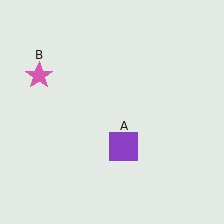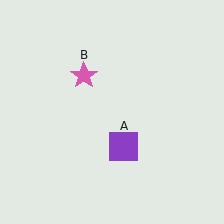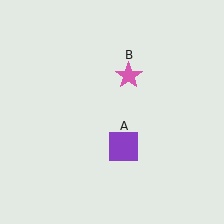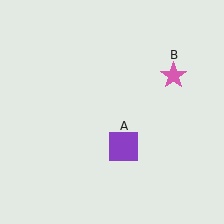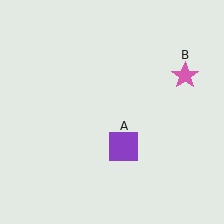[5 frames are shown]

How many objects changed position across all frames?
1 object changed position: pink star (object B).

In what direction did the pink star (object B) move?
The pink star (object B) moved right.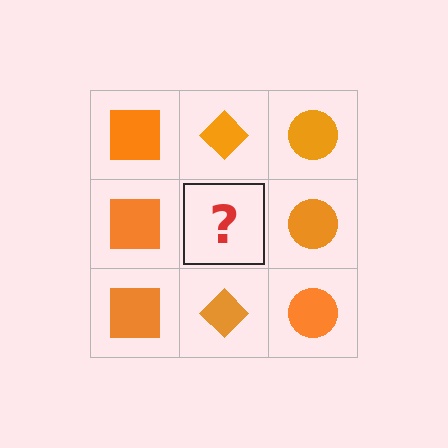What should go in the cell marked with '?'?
The missing cell should contain an orange diamond.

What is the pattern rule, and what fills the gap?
The rule is that each column has a consistent shape. The gap should be filled with an orange diamond.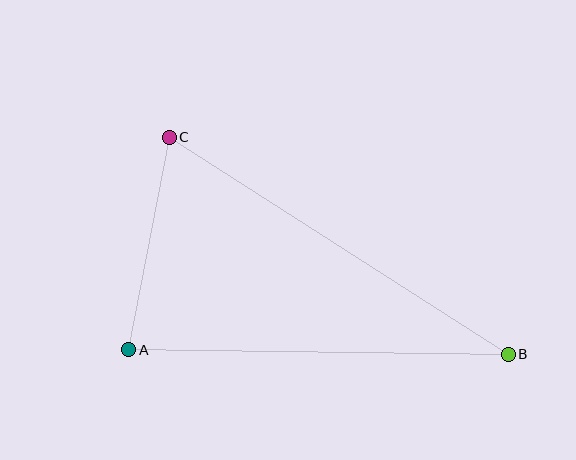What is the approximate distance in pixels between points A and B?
The distance between A and B is approximately 379 pixels.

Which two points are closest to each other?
Points A and C are closest to each other.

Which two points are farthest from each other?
Points B and C are farthest from each other.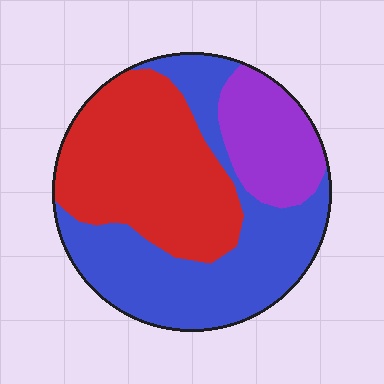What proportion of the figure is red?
Red takes up about two fifths (2/5) of the figure.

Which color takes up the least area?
Purple, at roughly 20%.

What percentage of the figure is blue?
Blue covers around 45% of the figure.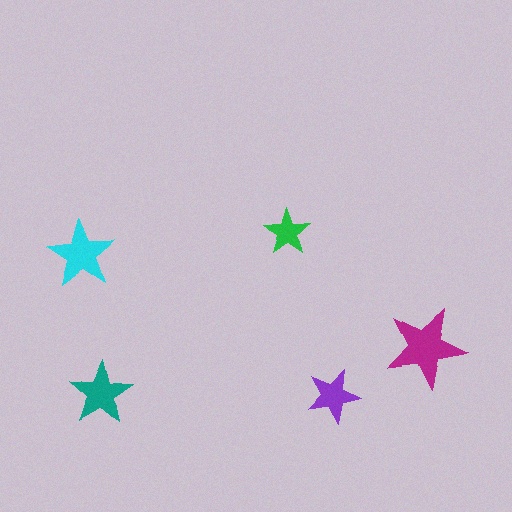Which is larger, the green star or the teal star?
The teal one.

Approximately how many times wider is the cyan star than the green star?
About 1.5 times wider.